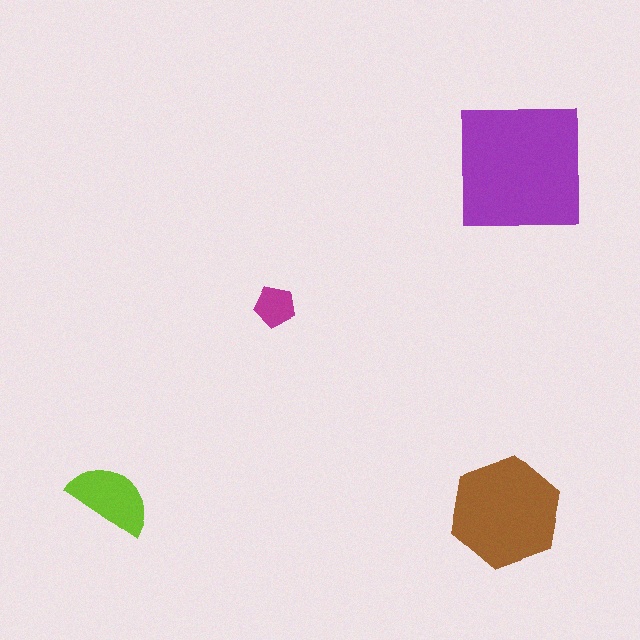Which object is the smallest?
The magenta pentagon.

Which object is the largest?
The purple square.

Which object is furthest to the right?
The purple square is rightmost.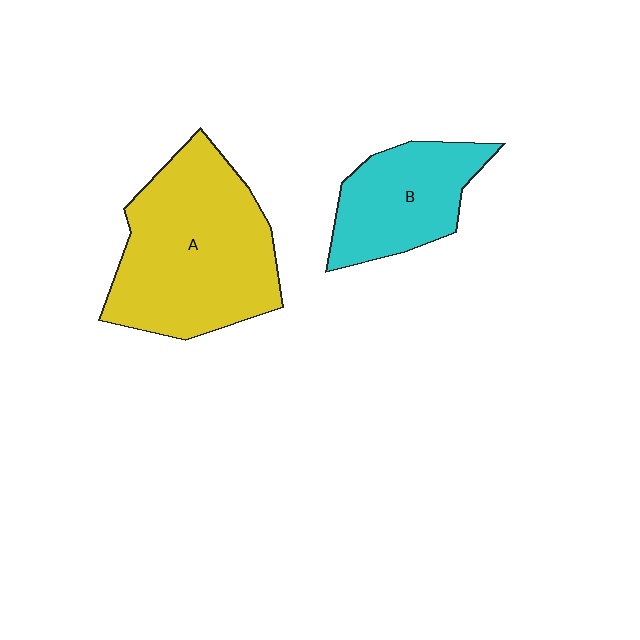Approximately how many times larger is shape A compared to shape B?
Approximately 1.8 times.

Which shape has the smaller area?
Shape B (cyan).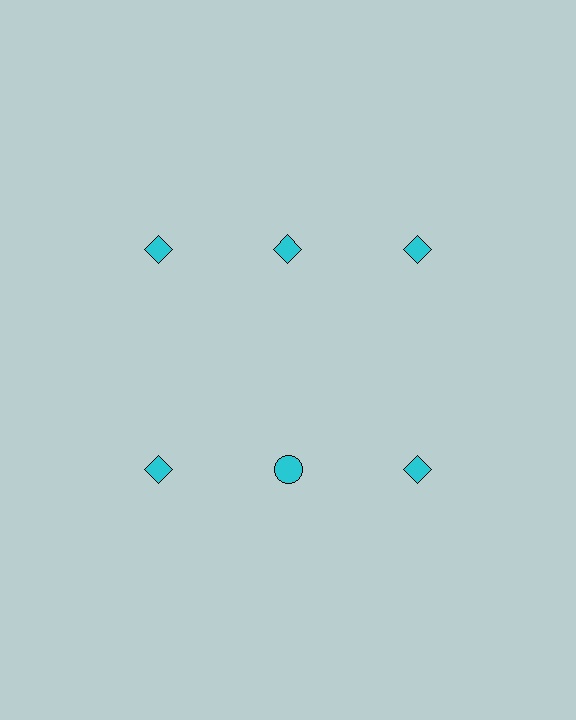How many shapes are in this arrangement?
There are 6 shapes arranged in a grid pattern.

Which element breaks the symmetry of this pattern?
The cyan circle in the second row, second from left column breaks the symmetry. All other shapes are cyan diamonds.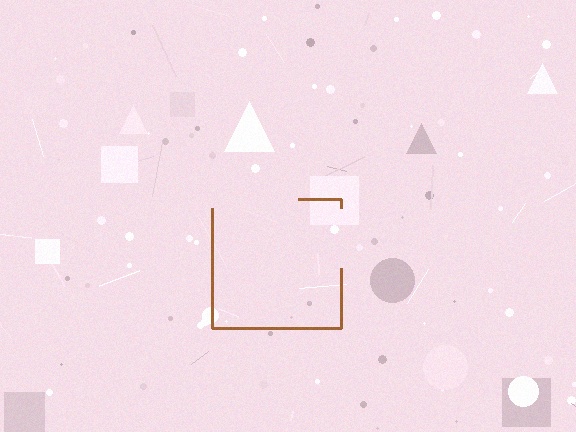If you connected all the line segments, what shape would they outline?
They would outline a square.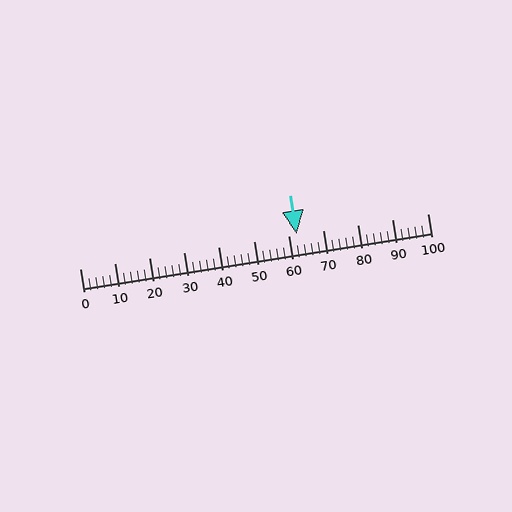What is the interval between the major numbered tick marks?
The major tick marks are spaced 10 units apart.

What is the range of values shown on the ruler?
The ruler shows values from 0 to 100.